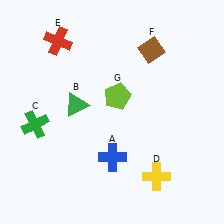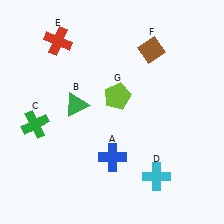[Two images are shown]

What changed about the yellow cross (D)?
In Image 1, D is yellow. In Image 2, it changed to cyan.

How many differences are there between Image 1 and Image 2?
There is 1 difference between the two images.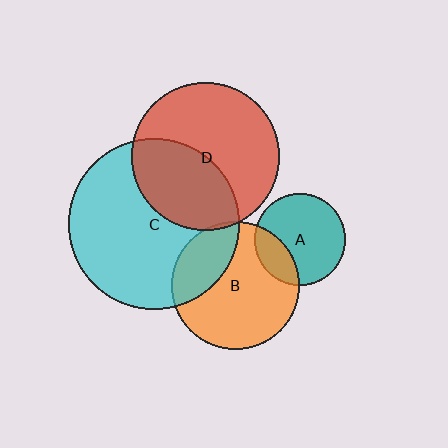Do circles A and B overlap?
Yes.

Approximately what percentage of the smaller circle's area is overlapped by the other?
Approximately 25%.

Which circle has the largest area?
Circle C (cyan).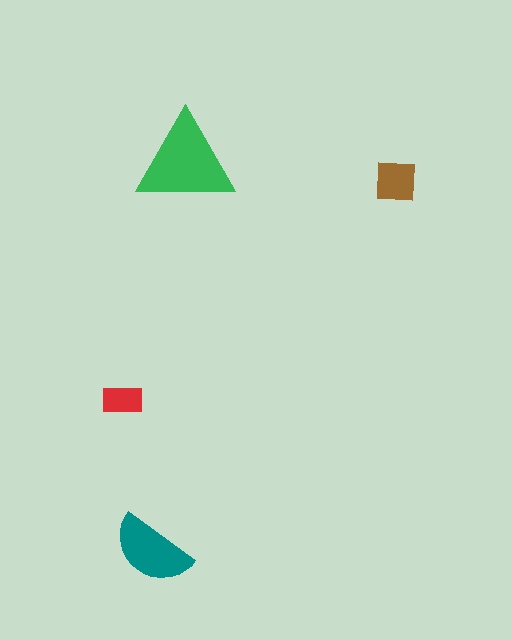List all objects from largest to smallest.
The green triangle, the teal semicircle, the brown square, the red rectangle.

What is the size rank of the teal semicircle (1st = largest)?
2nd.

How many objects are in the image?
There are 4 objects in the image.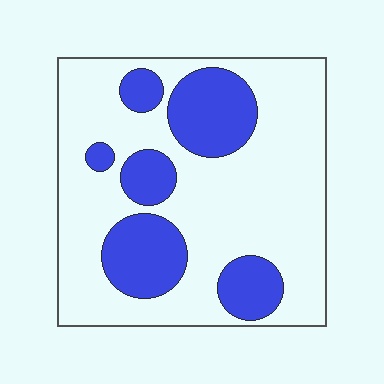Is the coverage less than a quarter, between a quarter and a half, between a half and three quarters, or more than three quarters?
Between a quarter and a half.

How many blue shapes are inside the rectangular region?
6.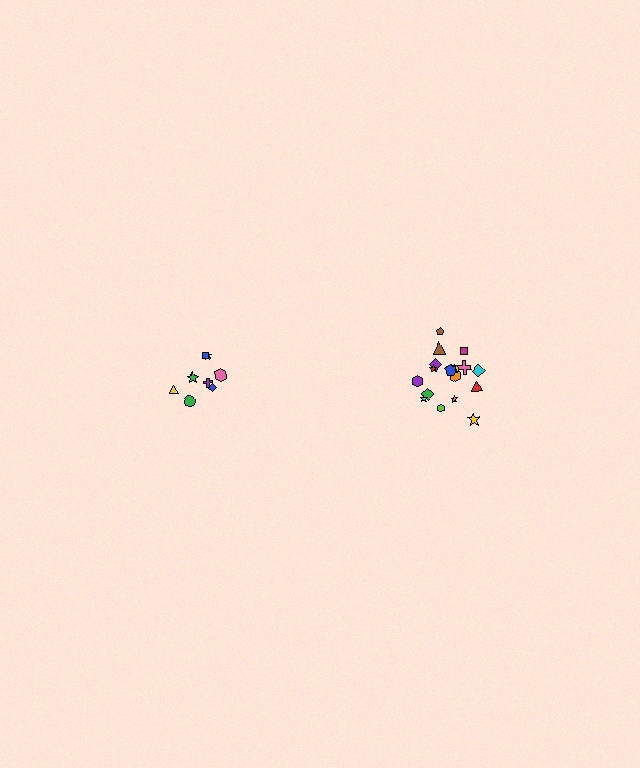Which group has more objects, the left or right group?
The right group.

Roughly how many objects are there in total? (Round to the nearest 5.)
Roughly 25 objects in total.